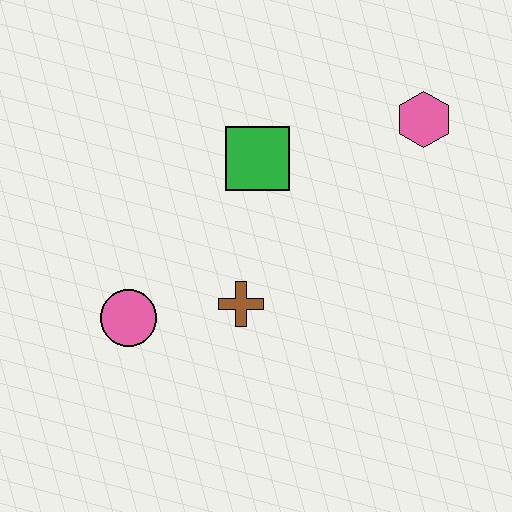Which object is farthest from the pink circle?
The pink hexagon is farthest from the pink circle.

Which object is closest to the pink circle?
The brown cross is closest to the pink circle.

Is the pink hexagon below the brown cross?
No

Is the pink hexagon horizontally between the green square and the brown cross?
No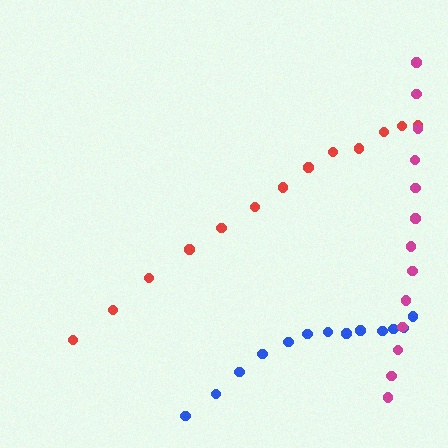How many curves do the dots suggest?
There are 3 distinct paths.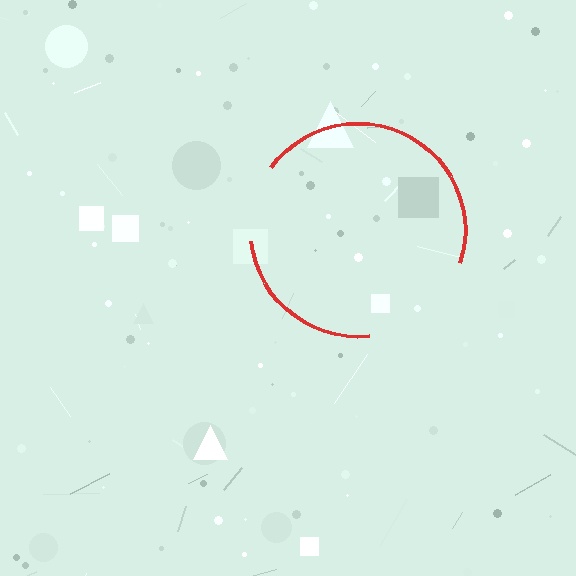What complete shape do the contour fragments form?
The contour fragments form a circle.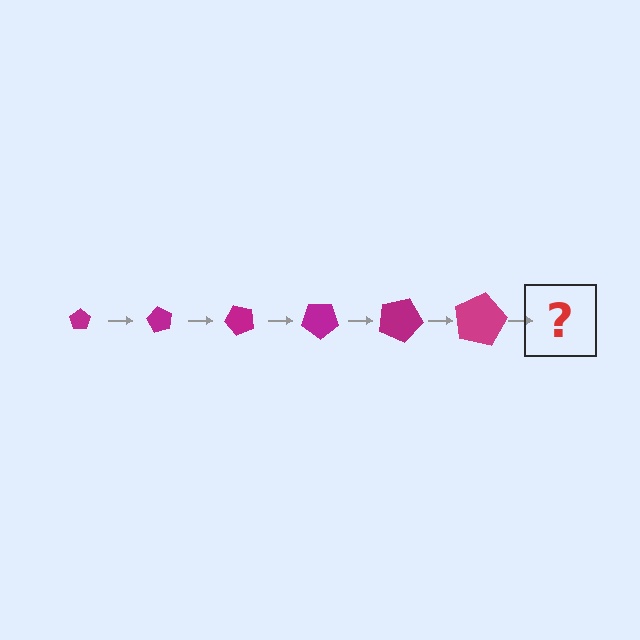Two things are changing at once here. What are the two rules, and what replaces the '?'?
The two rules are that the pentagon grows larger each step and it rotates 60 degrees each step. The '?' should be a pentagon, larger than the previous one and rotated 360 degrees from the start.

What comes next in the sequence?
The next element should be a pentagon, larger than the previous one and rotated 360 degrees from the start.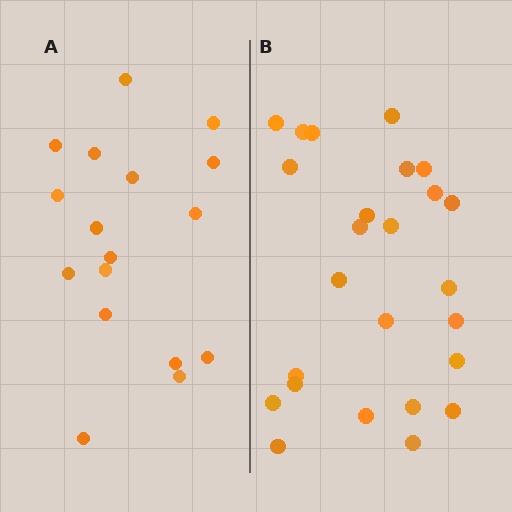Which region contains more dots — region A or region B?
Region B (the right region) has more dots.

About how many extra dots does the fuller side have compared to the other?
Region B has roughly 8 or so more dots than region A.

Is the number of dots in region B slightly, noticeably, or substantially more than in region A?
Region B has substantially more. The ratio is roughly 1.5 to 1.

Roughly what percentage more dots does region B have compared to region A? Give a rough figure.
About 45% more.